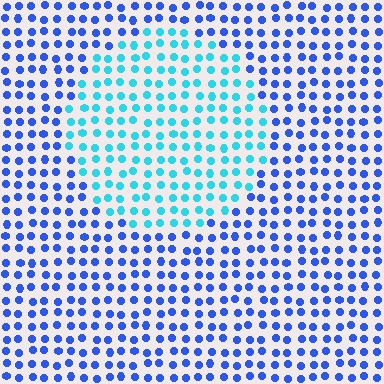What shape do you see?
I see a circle.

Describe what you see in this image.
The image is filled with small blue elements in a uniform arrangement. A circle-shaped region is visible where the elements are tinted to a slightly different hue, forming a subtle color boundary.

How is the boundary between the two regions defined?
The boundary is defined purely by a slight shift in hue (about 41 degrees). Spacing, size, and orientation are identical on both sides.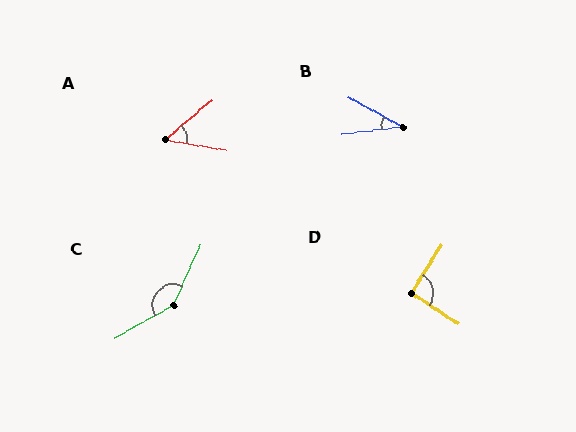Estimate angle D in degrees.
Approximately 91 degrees.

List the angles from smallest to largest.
B (36°), A (50°), D (91°), C (144°).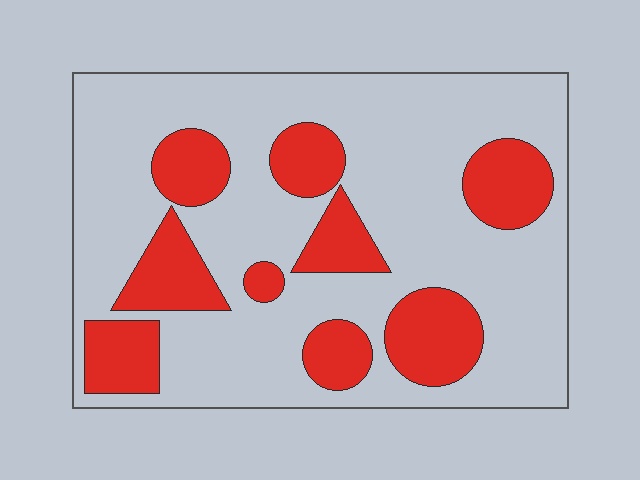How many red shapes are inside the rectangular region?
9.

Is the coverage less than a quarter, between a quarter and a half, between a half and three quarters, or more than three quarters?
Between a quarter and a half.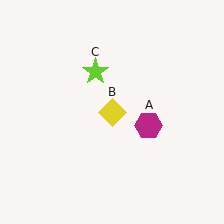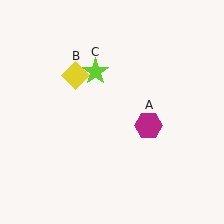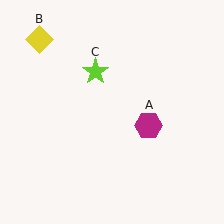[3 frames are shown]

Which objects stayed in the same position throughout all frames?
Magenta hexagon (object A) and lime star (object C) remained stationary.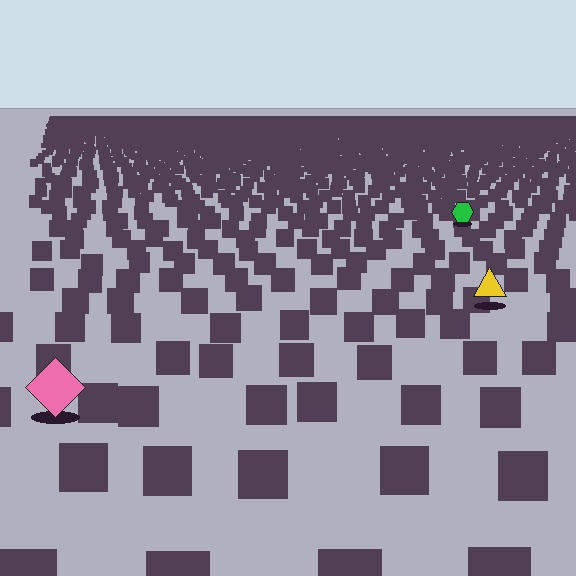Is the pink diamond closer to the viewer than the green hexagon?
Yes. The pink diamond is closer — you can tell from the texture gradient: the ground texture is coarser near it.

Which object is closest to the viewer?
The pink diamond is closest. The texture marks near it are larger and more spread out.